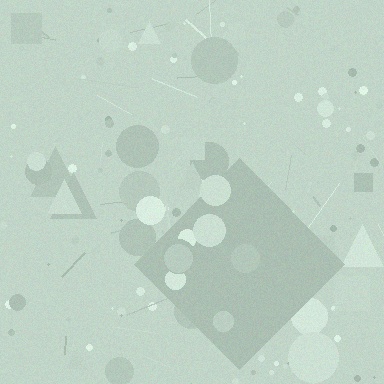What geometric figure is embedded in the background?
A diamond is embedded in the background.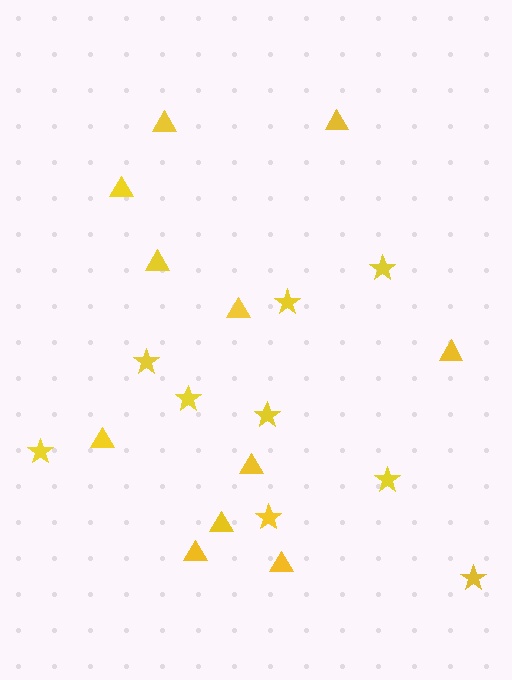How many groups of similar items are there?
There are 2 groups: one group of triangles (11) and one group of stars (9).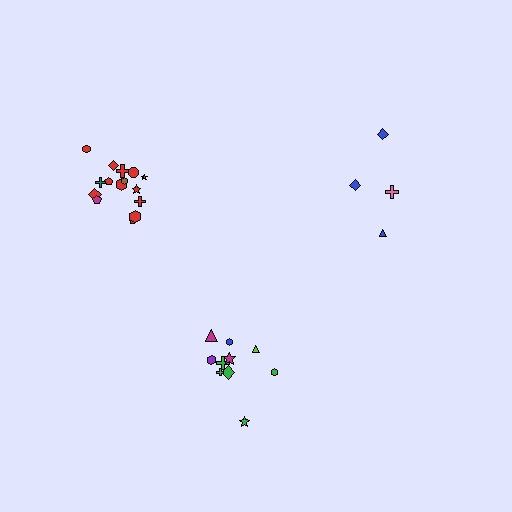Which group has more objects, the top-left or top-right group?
The top-left group.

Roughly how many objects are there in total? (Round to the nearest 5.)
Roughly 30 objects in total.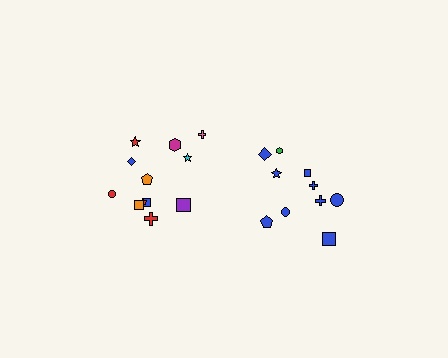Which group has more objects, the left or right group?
The left group.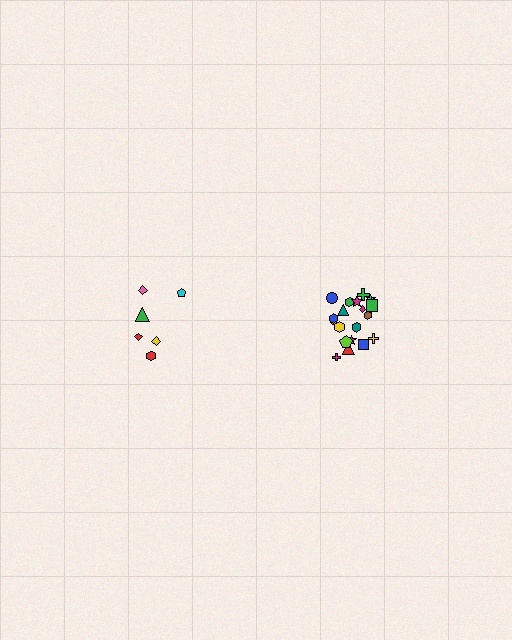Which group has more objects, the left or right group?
The right group.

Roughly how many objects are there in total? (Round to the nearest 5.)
Roughly 30 objects in total.